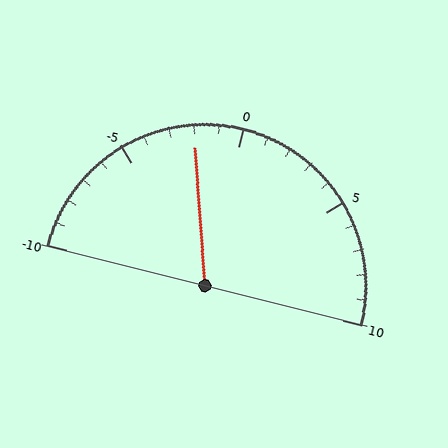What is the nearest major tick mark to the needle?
The nearest major tick mark is 0.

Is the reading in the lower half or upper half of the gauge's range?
The reading is in the lower half of the range (-10 to 10).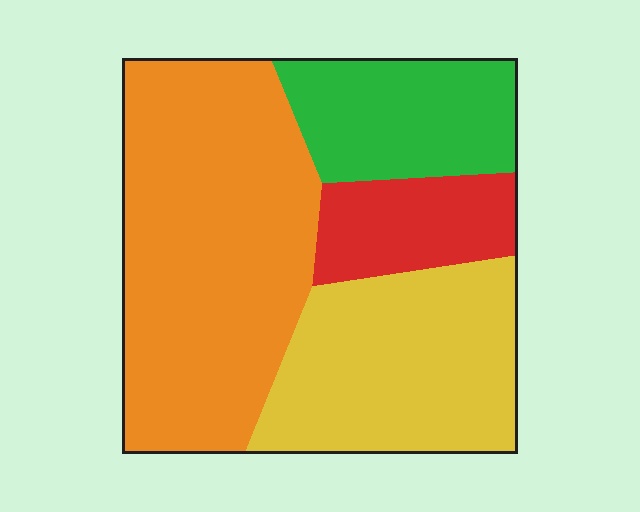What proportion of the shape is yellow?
Yellow covers around 30% of the shape.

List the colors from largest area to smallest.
From largest to smallest: orange, yellow, green, red.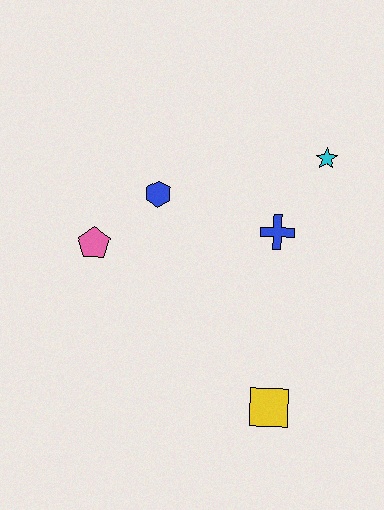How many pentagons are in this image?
There is 1 pentagon.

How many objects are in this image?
There are 5 objects.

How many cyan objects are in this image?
There is 1 cyan object.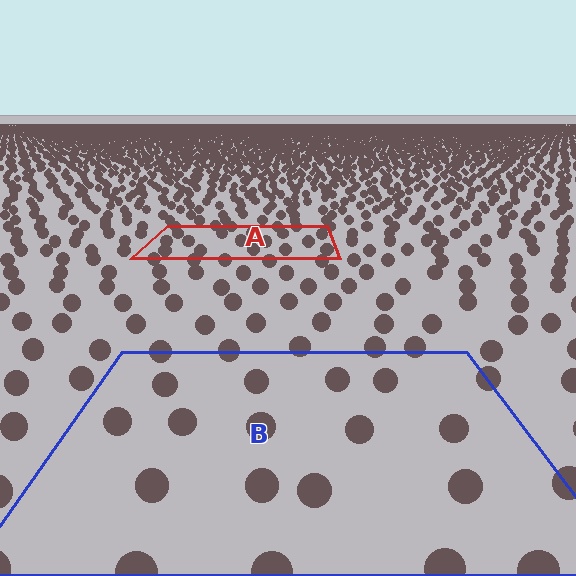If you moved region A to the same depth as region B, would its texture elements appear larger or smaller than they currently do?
They would appear larger. At a closer depth, the same texture elements are projected at a bigger on-screen size.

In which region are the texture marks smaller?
The texture marks are smaller in region A, because it is farther away.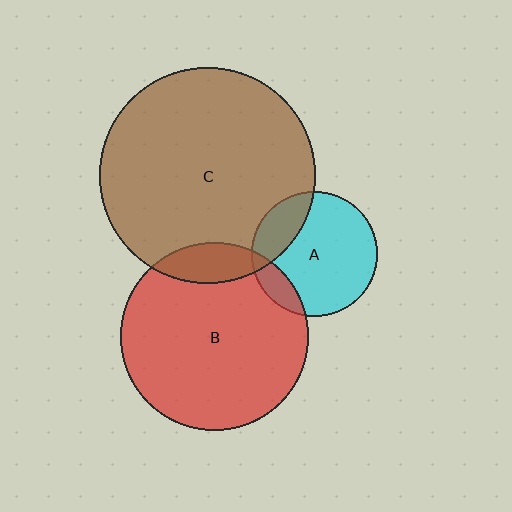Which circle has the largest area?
Circle C (brown).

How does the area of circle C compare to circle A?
Approximately 3.0 times.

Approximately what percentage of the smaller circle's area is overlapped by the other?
Approximately 20%.